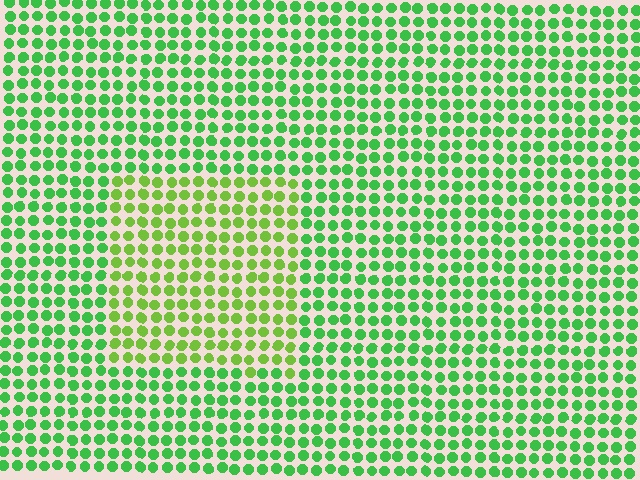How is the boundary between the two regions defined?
The boundary is defined purely by a slight shift in hue (about 31 degrees). Spacing, size, and orientation are identical on both sides.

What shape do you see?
I see a rectangle.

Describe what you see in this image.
The image is filled with small green elements in a uniform arrangement. A rectangle-shaped region is visible where the elements are tinted to a slightly different hue, forming a subtle color boundary.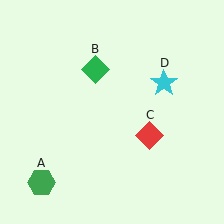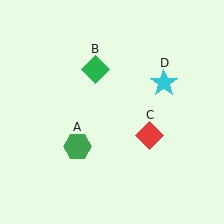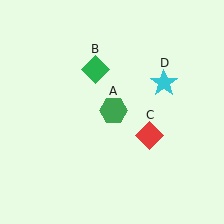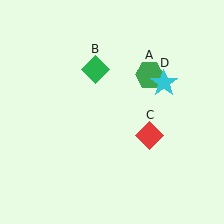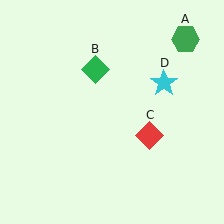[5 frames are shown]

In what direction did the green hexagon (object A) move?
The green hexagon (object A) moved up and to the right.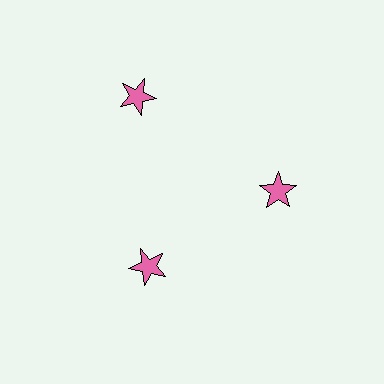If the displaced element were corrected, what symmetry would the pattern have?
It would have 3-fold rotational symmetry — the pattern would map onto itself every 120 degrees.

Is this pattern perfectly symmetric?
No. The 3 pink stars are arranged in a ring, but one element near the 11 o'clock position is pushed outward from the center, breaking the 3-fold rotational symmetry.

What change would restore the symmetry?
The symmetry would be restored by moving it inward, back onto the ring so that all 3 stars sit at equal angles and equal distance from the center.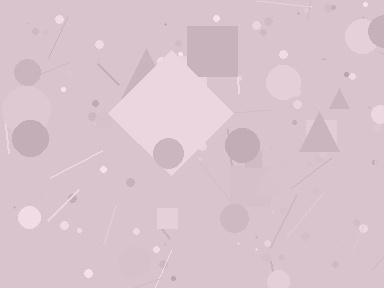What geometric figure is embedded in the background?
A diamond is embedded in the background.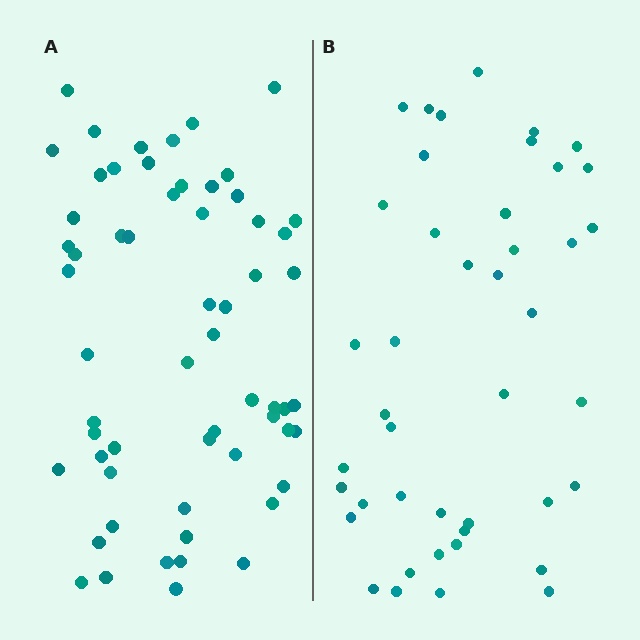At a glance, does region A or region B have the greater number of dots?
Region A (the left region) has more dots.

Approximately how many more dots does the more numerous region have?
Region A has approximately 15 more dots than region B.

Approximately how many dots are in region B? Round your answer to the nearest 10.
About 40 dots. (The exact count is 43, which rounds to 40.)